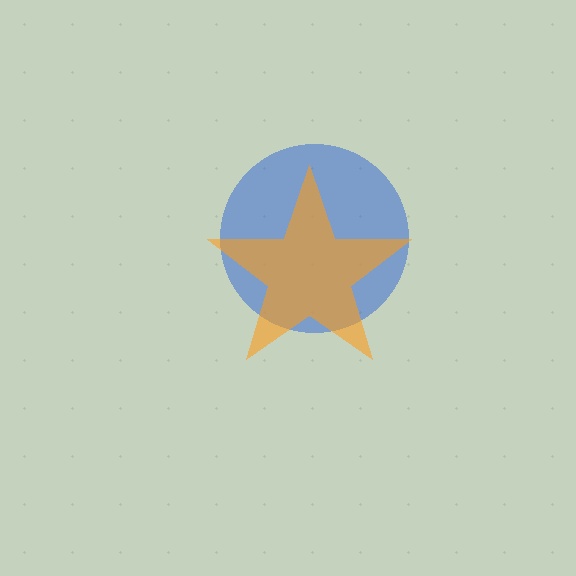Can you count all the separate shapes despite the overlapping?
Yes, there are 2 separate shapes.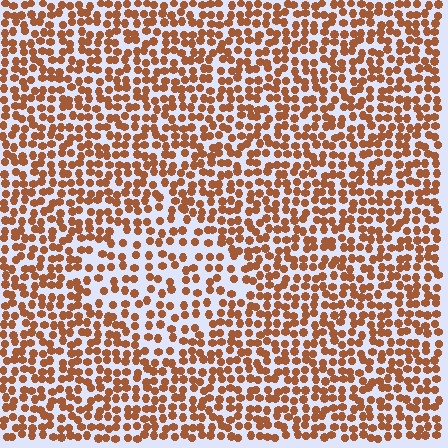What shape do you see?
I see a diamond.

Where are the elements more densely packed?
The elements are more densely packed outside the diamond boundary.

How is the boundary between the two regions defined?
The boundary is defined by a change in element density (approximately 1.6x ratio). All elements are the same color, size, and shape.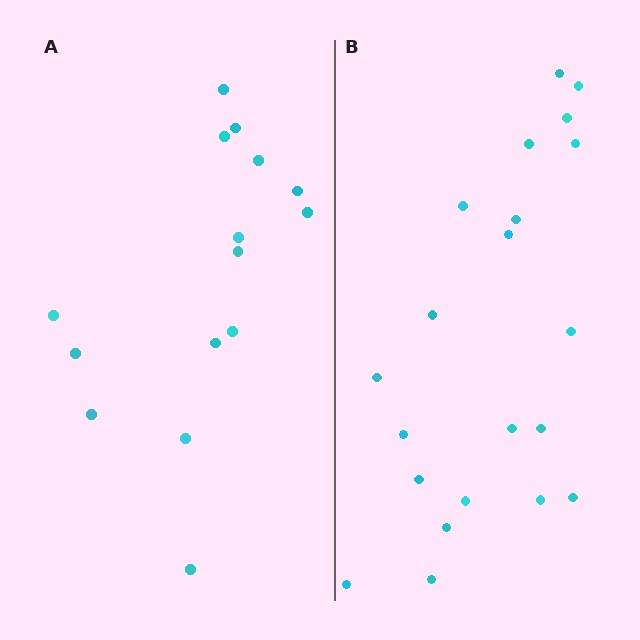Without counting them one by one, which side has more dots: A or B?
Region B (the right region) has more dots.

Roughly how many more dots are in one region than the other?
Region B has about 6 more dots than region A.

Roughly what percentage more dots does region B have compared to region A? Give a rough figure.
About 40% more.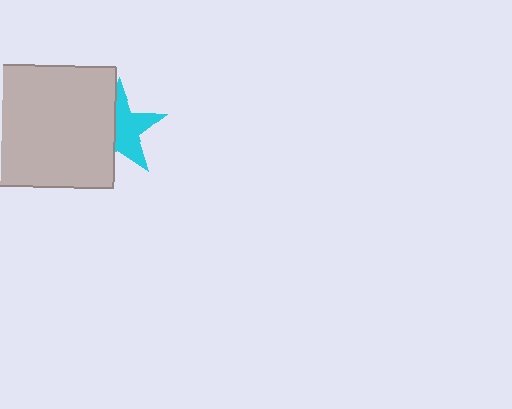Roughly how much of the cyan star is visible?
About half of it is visible (roughly 57%).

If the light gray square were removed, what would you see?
You would see the complete cyan star.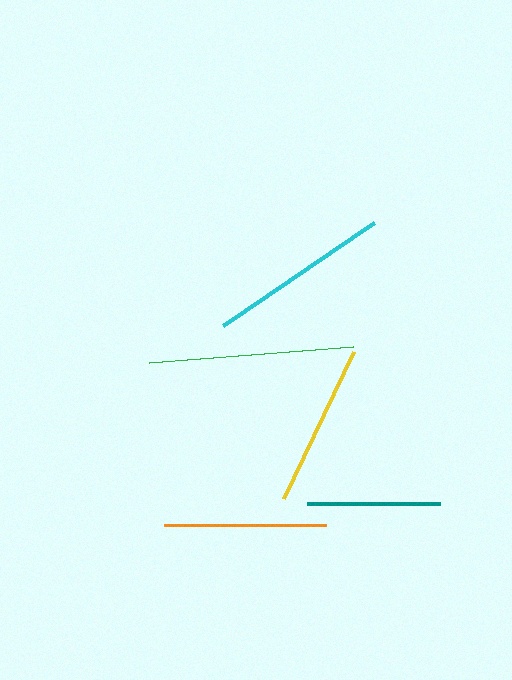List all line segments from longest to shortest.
From longest to shortest: green, cyan, yellow, orange, teal.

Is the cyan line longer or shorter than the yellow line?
The cyan line is longer than the yellow line.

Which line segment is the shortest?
The teal line is the shortest at approximately 133 pixels.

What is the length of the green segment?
The green segment is approximately 204 pixels long.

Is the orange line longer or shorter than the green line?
The green line is longer than the orange line.